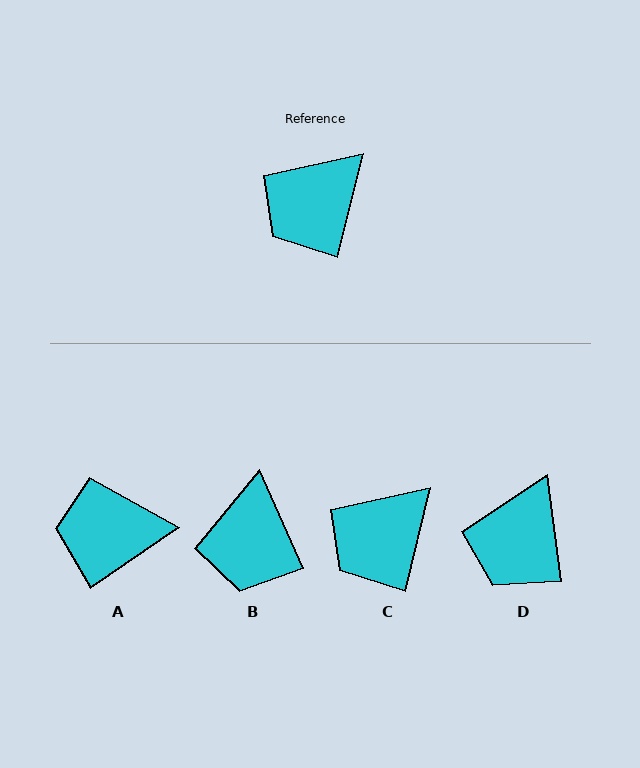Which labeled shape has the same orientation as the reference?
C.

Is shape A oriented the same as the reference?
No, it is off by about 42 degrees.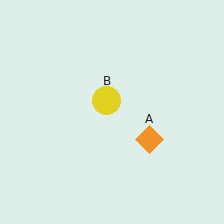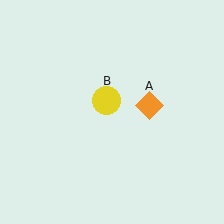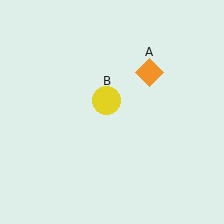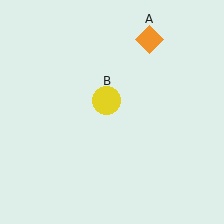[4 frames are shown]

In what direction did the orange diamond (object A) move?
The orange diamond (object A) moved up.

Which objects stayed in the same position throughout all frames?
Yellow circle (object B) remained stationary.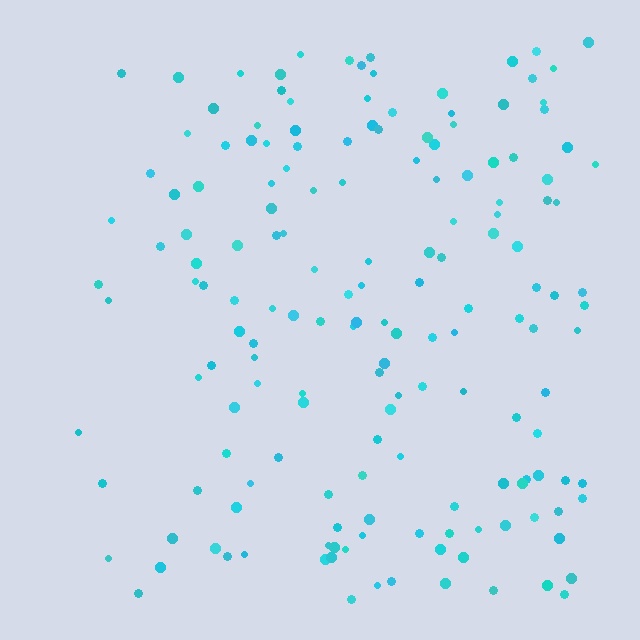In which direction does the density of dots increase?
From left to right, with the right side densest.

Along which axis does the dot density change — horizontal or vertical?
Horizontal.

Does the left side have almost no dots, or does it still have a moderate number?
Still a moderate number, just noticeably fewer than the right.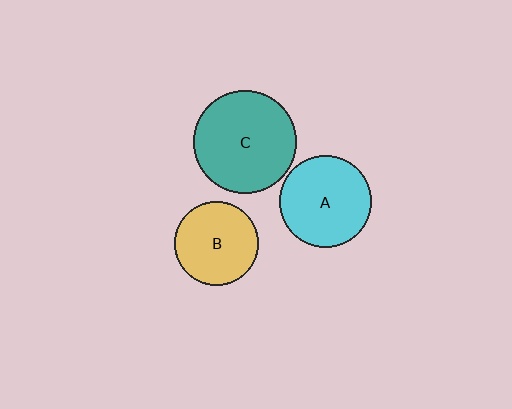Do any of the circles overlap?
No, none of the circles overlap.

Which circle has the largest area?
Circle C (teal).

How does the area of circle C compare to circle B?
Approximately 1.5 times.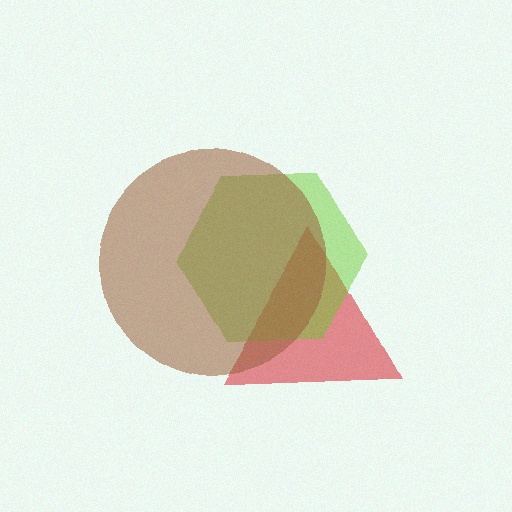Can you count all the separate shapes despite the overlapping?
Yes, there are 3 separate shapes.